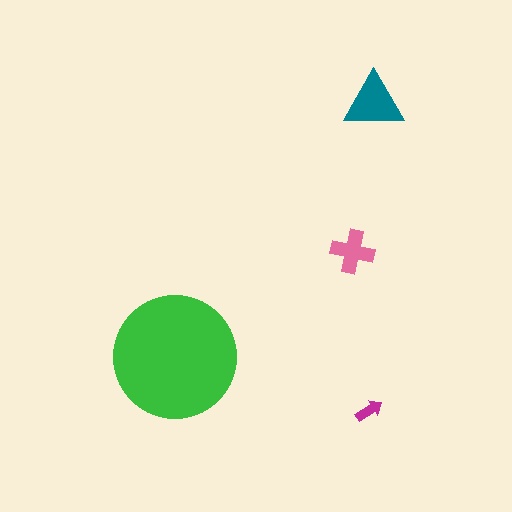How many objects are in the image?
There are 4 objects in the image.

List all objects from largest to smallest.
The green circle, the teal triangle, the pink cross, the magenta arrow.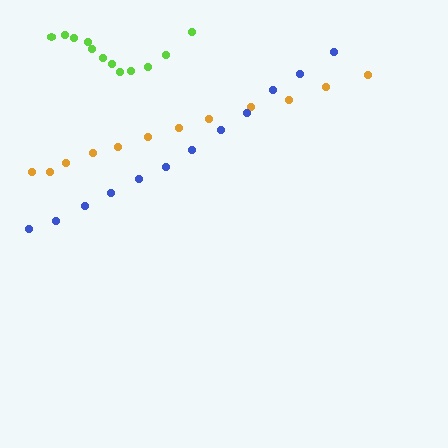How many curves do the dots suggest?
There are 3 distinct paths.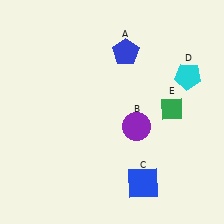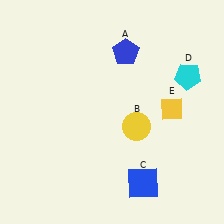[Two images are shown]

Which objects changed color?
B changed from purple to yellow. E changed from green to yellow.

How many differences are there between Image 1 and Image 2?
There are 2 differences between the two images.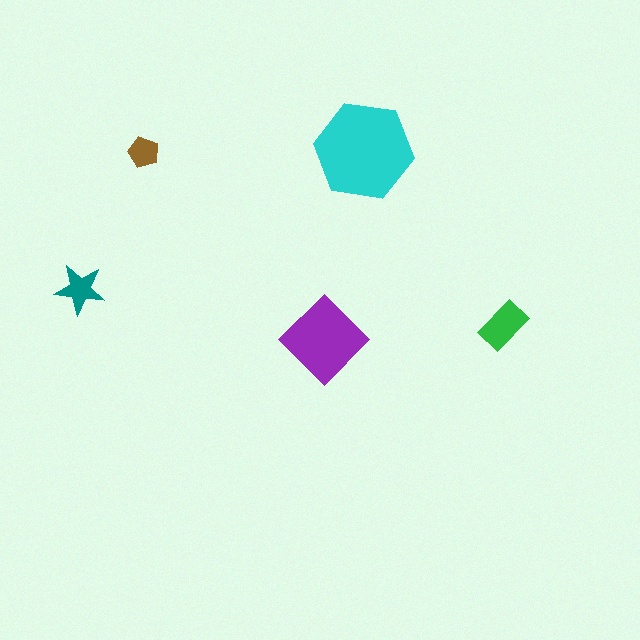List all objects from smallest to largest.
The brown pentagon, the teal star, the green rectangle, the purple diamond, the cyan hexagon.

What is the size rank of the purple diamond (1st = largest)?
2nd.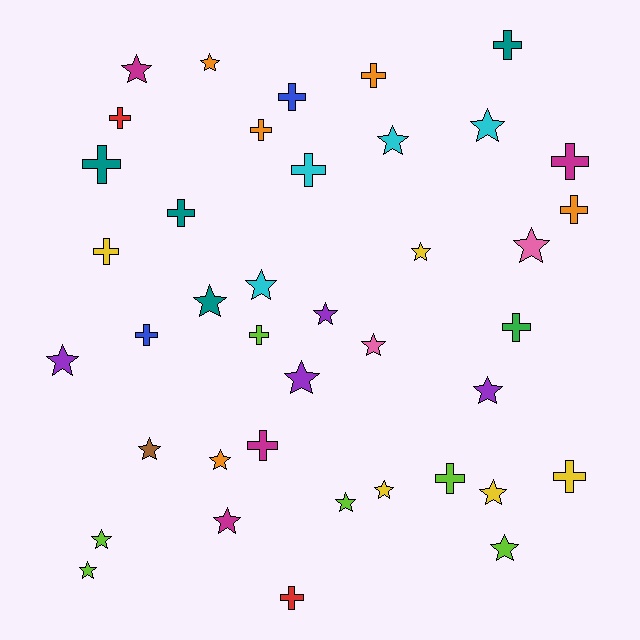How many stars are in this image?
There are 22 stars.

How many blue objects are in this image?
There are 2 blue objects.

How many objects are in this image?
There are 40 objects.